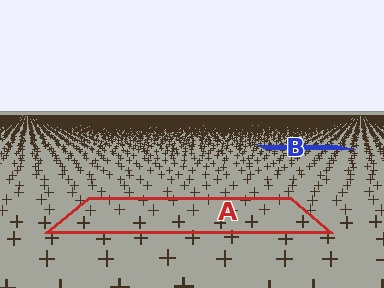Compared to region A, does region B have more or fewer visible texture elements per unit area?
Region B has more texture elements per unit area — they are packed more densely because it is farther away.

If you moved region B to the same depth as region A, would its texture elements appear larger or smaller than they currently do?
They would appear larger. At a closer depth, the same texture elements are projected at a bigger on-screen size.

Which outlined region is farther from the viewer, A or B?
Region B is farther from the viewer — the texture elements inside it appear smaller and more densely packed.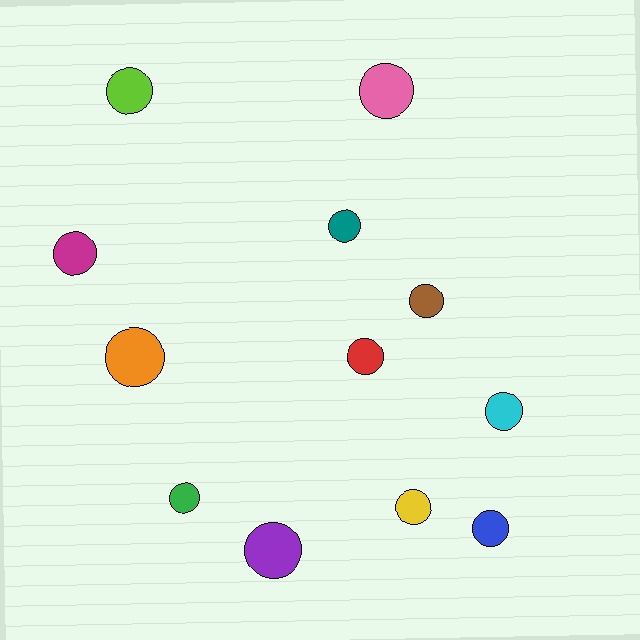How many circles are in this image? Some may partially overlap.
There are 12 circles.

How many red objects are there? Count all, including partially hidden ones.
There is 1 red object.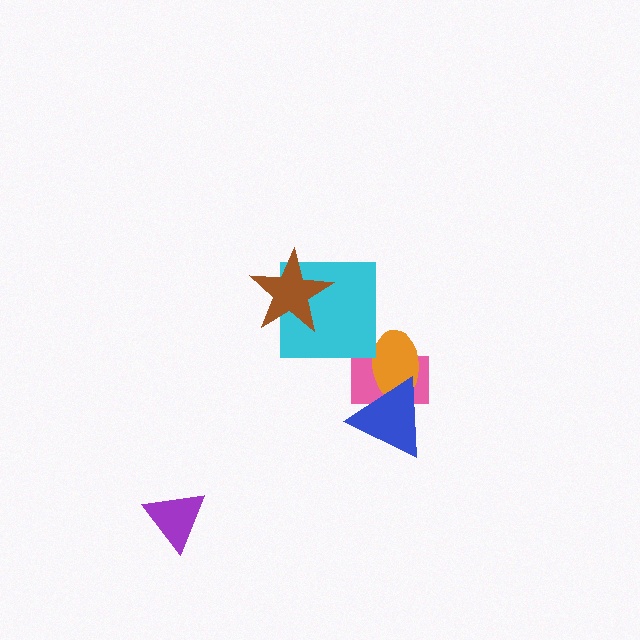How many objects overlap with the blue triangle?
2 objects overlap with the blue triangle.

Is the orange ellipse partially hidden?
Yes, it is partially covered by another shape.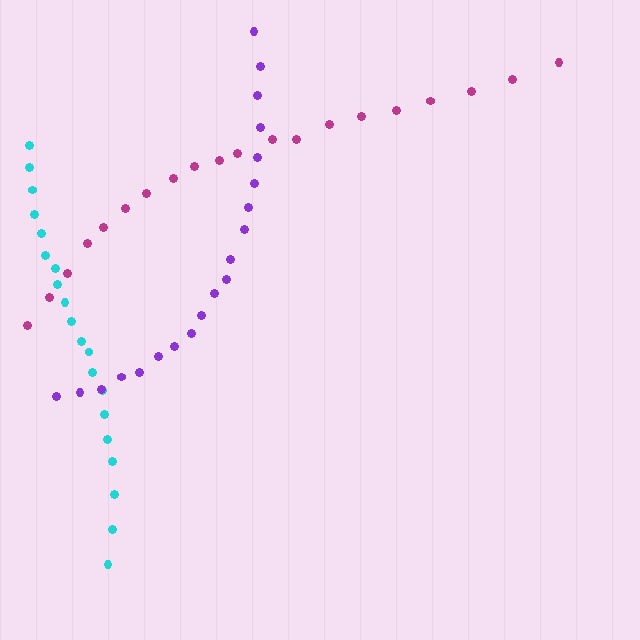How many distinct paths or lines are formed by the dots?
There are 3 distinct paths.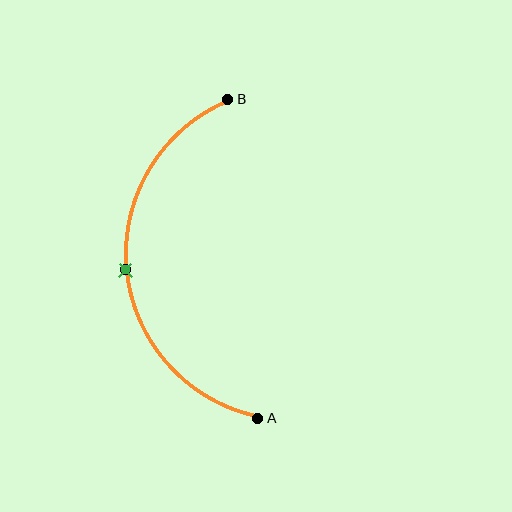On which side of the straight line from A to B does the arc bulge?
The arc bulges to the left of the straight line connecting A and B.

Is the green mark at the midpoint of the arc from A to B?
Yes. The green mark lies on the arc at equal arc-length from both A and B — it is the arc midpoint.